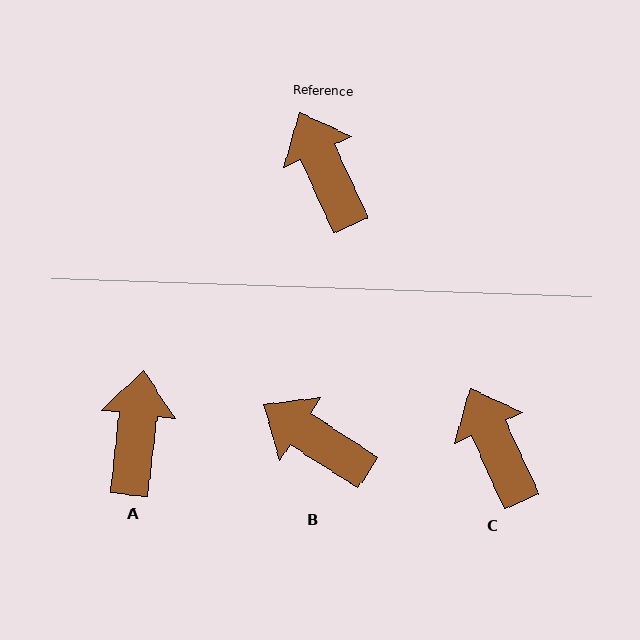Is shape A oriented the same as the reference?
No, it is off by about 31 degrees.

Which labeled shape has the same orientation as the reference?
C.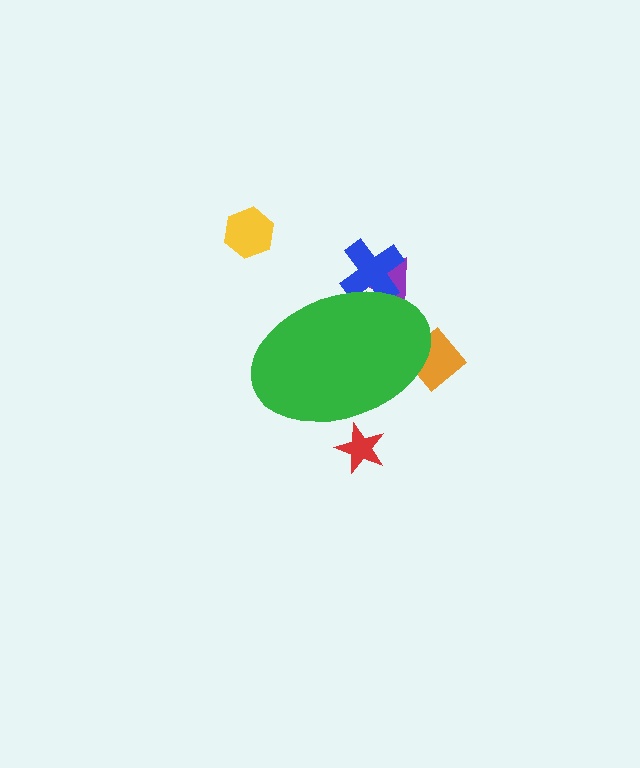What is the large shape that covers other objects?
A green ellipse.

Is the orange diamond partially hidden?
Yes, the orange diamond is partially hidden behind the green ellipse.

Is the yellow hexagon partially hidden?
No, the yellow hexagon is fully visible.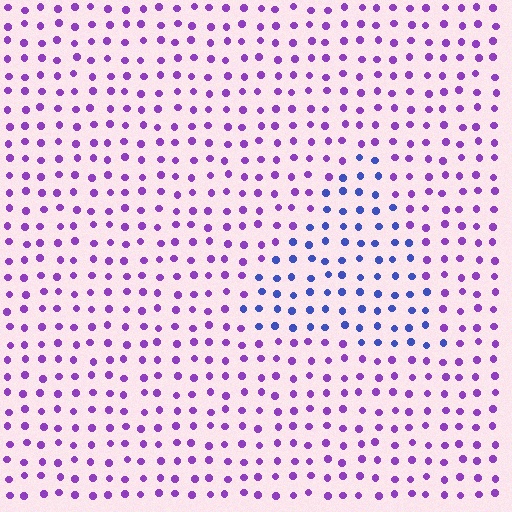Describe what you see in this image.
The image is filled with small purple elements in a uniform arrangement. A triangle-shaped region is visible where the elements are tinted to a slightly different hue, forming a subtle color boundary.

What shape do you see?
I see a triangle.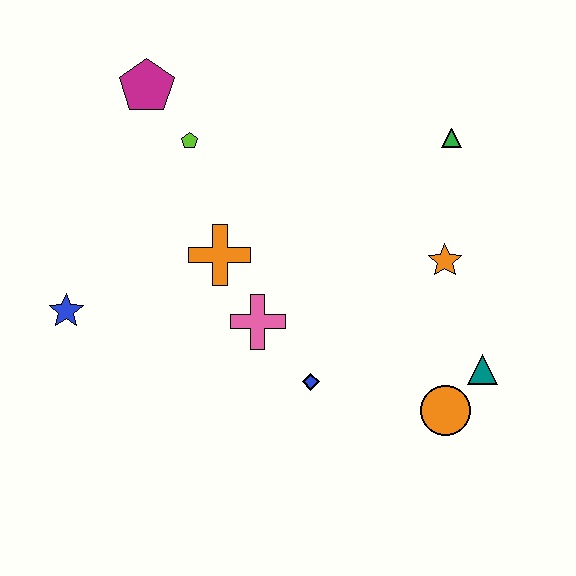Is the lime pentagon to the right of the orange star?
No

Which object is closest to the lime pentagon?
The magenta pentagon is closest to the lime pentagon.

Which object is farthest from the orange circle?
The magenta pentagon is farthest from the orange circle.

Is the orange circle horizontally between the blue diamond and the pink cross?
No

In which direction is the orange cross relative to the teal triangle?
The orange cross is to the left of the teal triangle.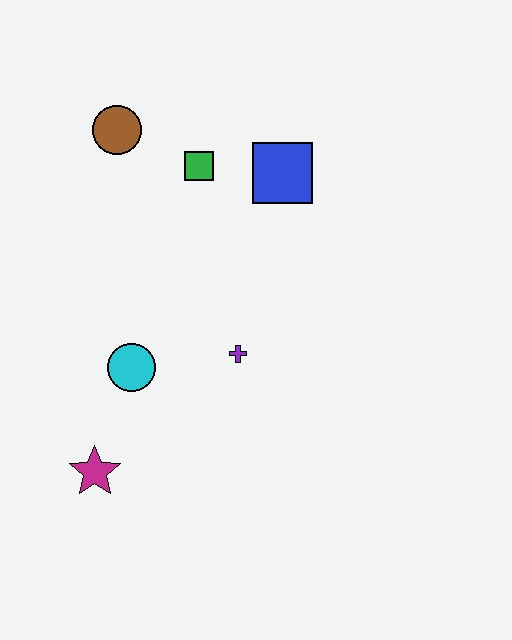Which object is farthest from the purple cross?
The brown circle is farthest from the purple cross.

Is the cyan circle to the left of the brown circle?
No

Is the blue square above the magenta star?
Yes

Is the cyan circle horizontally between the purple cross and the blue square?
No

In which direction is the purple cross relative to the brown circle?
The purple cross is below the brown circle.